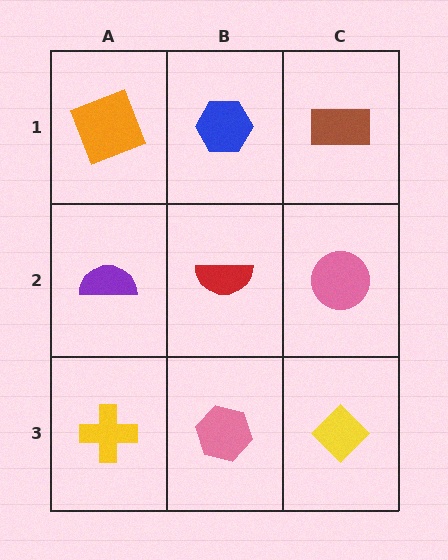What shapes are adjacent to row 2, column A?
An orange square (row 1, column A), a yellow cross (row 3, column A), a red semicircle (row 2, column B).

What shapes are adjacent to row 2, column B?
A blue hexagon (row 1, column B), a pink hexagon (row 3, column B), a purple semicircle (row 2, column A), a pink circle (row 2, column C).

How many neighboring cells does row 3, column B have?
3.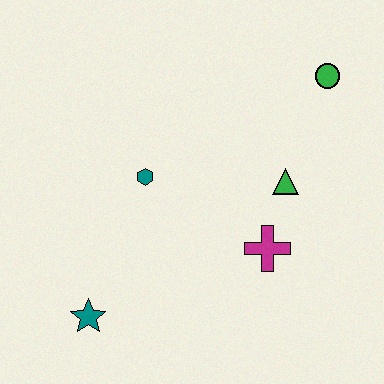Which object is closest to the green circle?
The green triangle is closest to the green circle.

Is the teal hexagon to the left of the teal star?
No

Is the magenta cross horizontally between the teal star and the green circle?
Yes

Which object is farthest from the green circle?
The teal star is farthest from the green circle.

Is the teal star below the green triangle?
Yes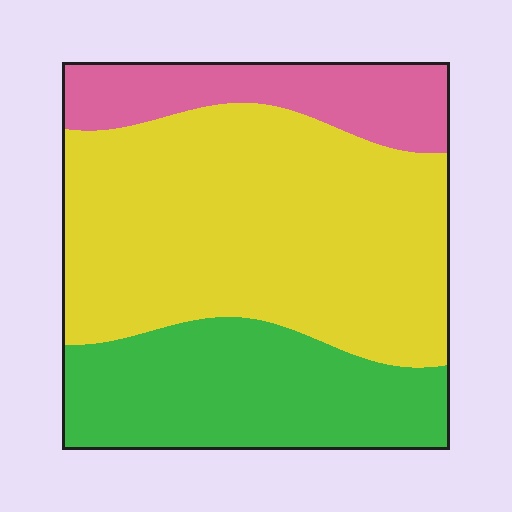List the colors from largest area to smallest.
From largest to smallest: yellow, green, pink.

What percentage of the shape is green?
Green covers about 30% of the shape.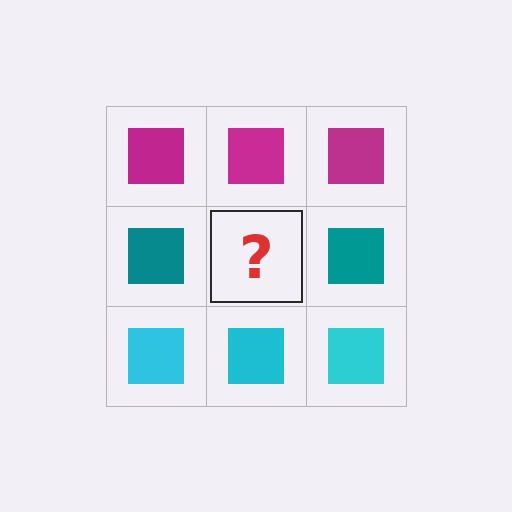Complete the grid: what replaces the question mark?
The question mark should be replaced with a teal square.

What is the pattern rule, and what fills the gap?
The rule is that each row has a consistent color. The gap should be filled with a teal square.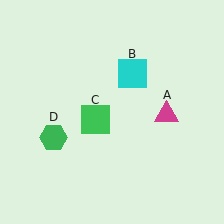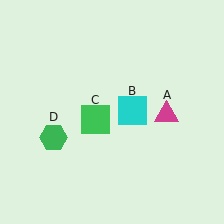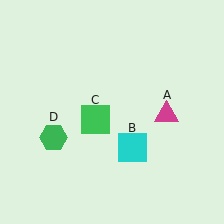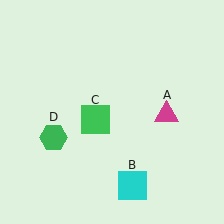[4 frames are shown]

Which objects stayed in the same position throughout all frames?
Magenta triangle (object A) and green square (object C) and green hexagon (object D) remained stationary.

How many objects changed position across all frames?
1 object changed position: cyan square (object B).